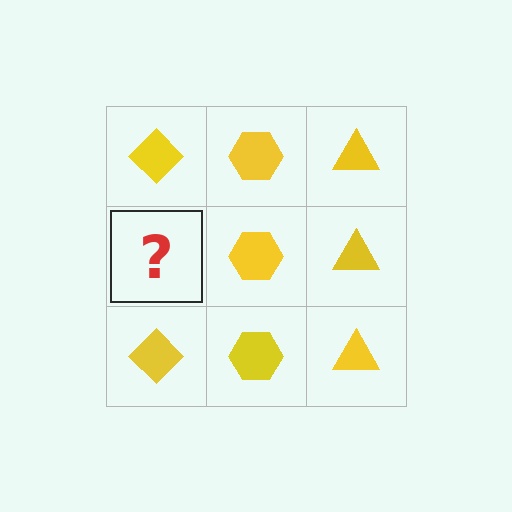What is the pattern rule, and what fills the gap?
The rule is that each column has a consistent shape. The gap should be filled with a yellow diamond.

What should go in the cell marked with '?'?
The missing cell should contain a yellow diamond.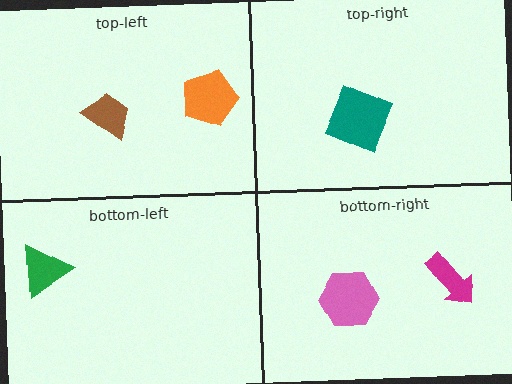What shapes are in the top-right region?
The teal square.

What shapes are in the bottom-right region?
The magenta arrow, the pink hexagon.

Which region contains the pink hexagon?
The bottom-right region.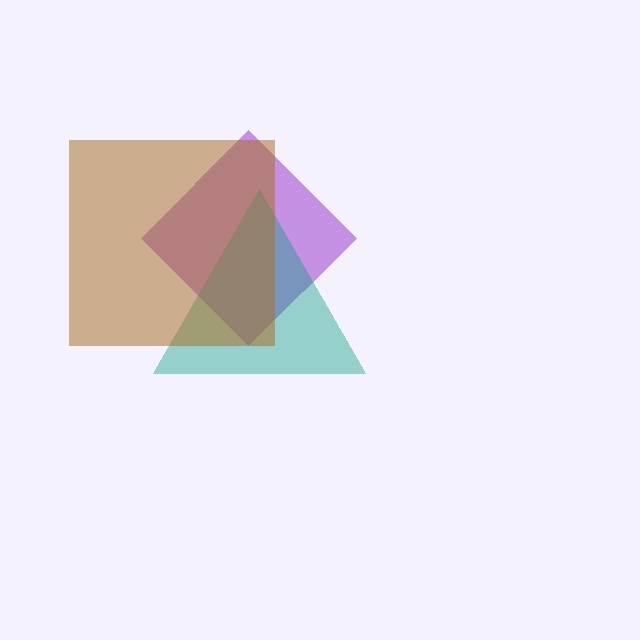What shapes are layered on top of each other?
The layered shapes are: a purple diamond, a teal triangle, a brown square.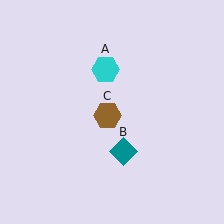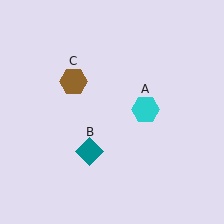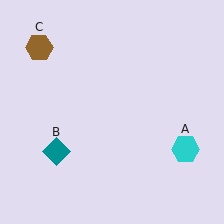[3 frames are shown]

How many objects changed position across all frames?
3 objects changed position: cyan hexagon (object A), teal diamond (object B), brown hexagon (object C).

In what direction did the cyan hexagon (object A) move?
The cyan hexagon (object A) moved down and to the right.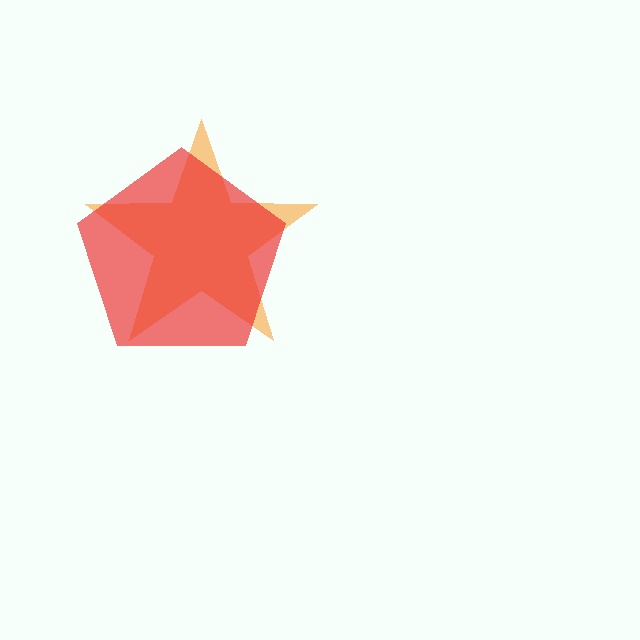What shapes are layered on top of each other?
The layered shapes are: an orange star, a red pentagon.